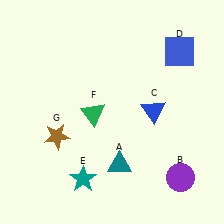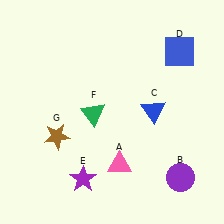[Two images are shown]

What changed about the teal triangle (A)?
In Image 1, A is teal. In Image 2, it changed to pink.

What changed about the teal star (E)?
In Image 1, E is teal. In Image 2, it changed to purple.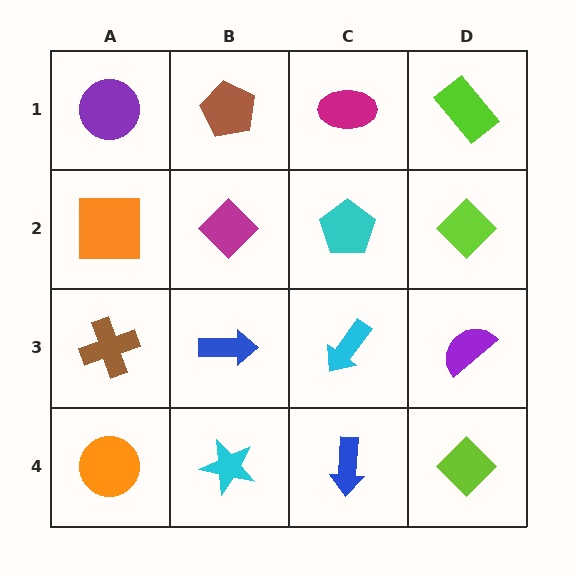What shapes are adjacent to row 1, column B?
A magenta diamond (row 2, column B), a purple circle (row 1, column A), a magenta ellipse (row 1, column C).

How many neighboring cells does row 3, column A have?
3.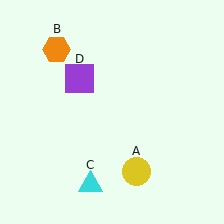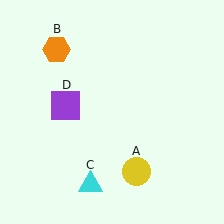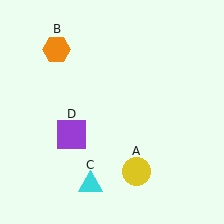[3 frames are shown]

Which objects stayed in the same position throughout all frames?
Yellow circle (object A) and orange hexagon (object B) and cyan triangle (object C) remained stationary.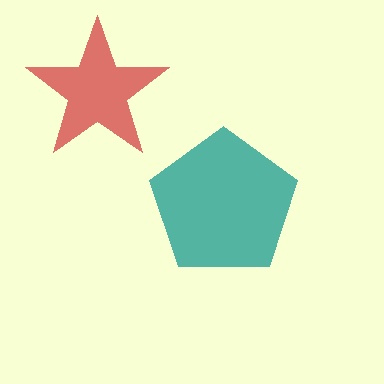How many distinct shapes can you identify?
There are 2 distinct shapes: a teal pentagon, a red star.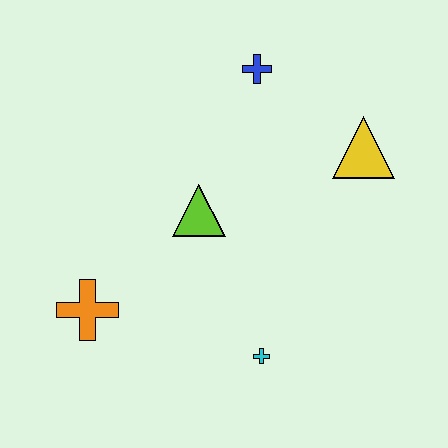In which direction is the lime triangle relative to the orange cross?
The lime triangle is to the right of the orange cross.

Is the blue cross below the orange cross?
No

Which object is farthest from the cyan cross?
The blue cross is farthest from the cyan cross.